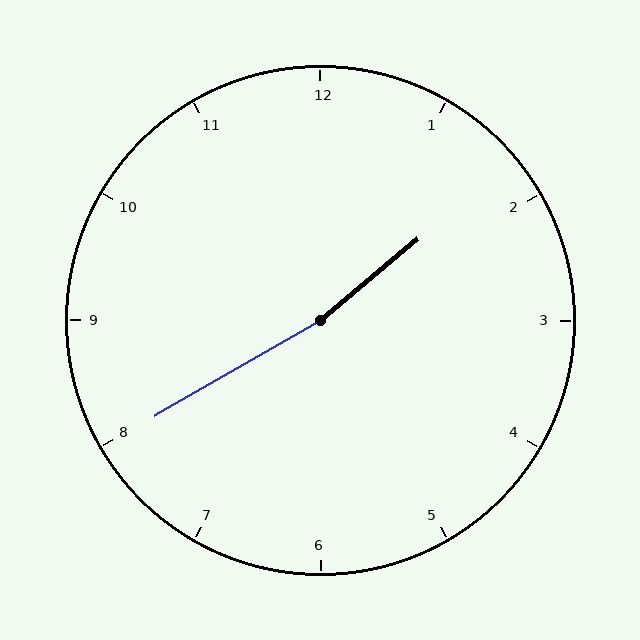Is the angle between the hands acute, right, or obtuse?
It is obtuse.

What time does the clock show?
1:40.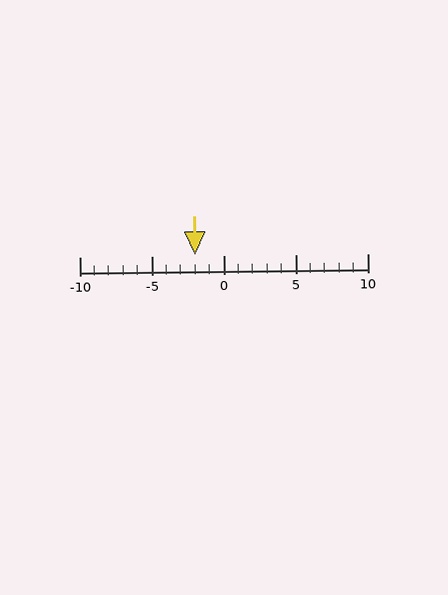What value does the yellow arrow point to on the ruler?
The yellow arrow points to approximately -2.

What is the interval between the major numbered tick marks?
The major tick marks are spaced 5 units apart.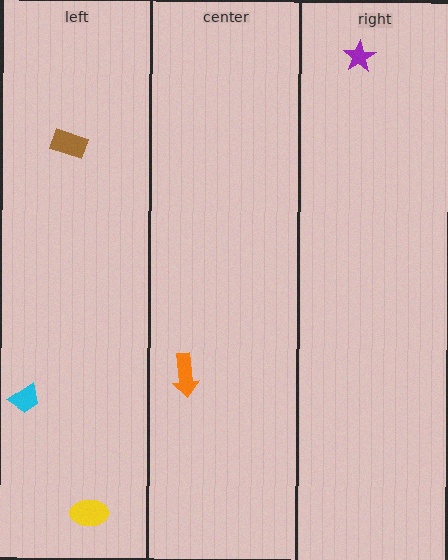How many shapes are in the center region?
1.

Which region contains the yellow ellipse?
The left region.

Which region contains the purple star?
The right region.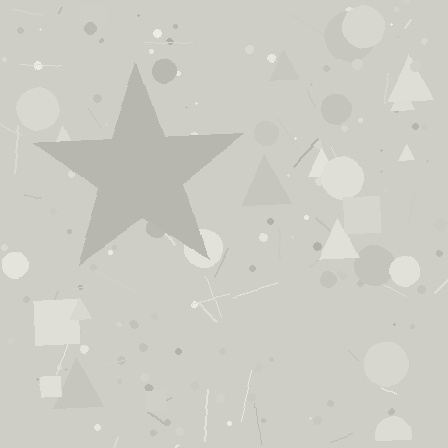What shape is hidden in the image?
A star is hidden in the image.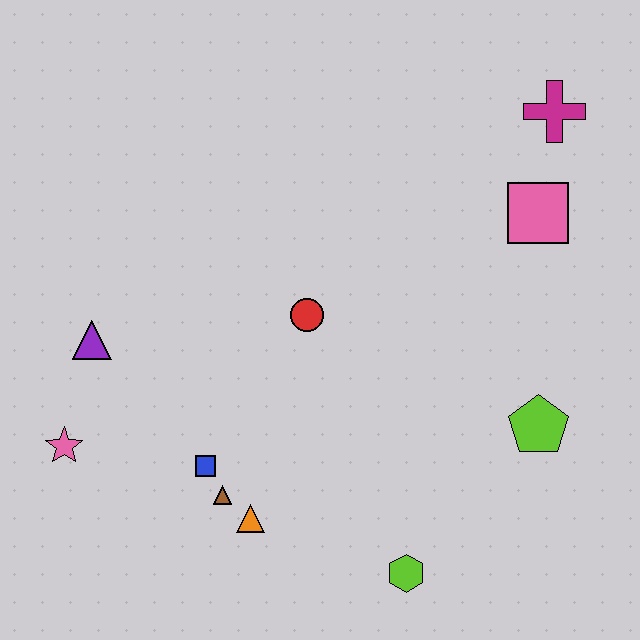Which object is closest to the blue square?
The brown triangle is closest to the blue square.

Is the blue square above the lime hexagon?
Yes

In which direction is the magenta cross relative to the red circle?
The magenta cross is to the right of the red circle.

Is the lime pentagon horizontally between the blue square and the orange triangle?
No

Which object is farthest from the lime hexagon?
The magenta cross is farthest from the lime hexagon.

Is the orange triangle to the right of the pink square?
No